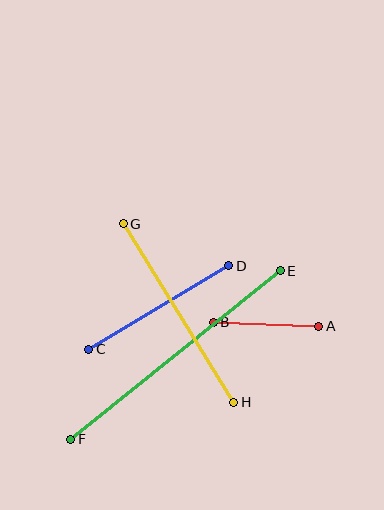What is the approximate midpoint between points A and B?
The midpoint is at approximately (266, 324) pixels.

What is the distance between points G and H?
The distance is approximately 210 pixels.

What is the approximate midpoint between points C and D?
The midpoint is at approximately (159, 308) pixels.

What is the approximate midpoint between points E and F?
The midpoint is at approximately (176, 355) pixels.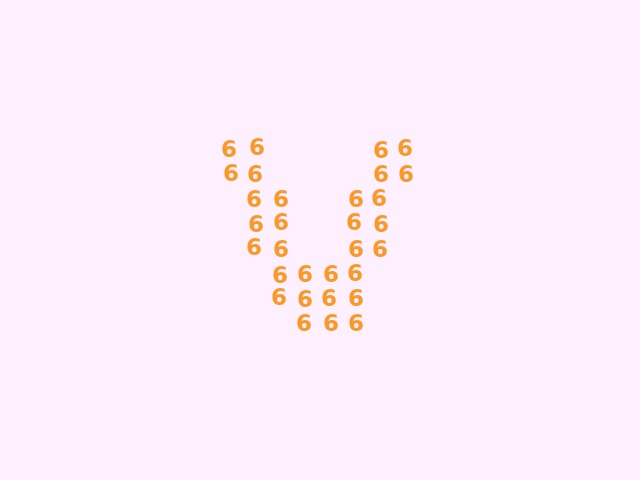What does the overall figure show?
The overall figure shows the letter V.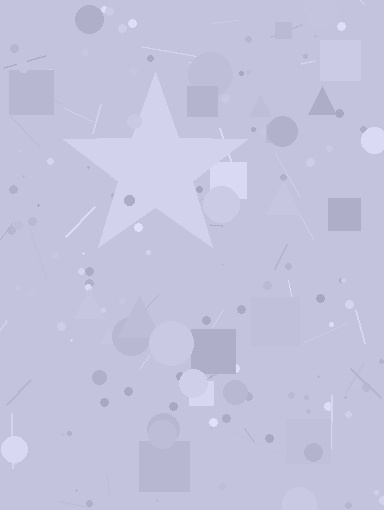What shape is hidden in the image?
A star is hidden in the image.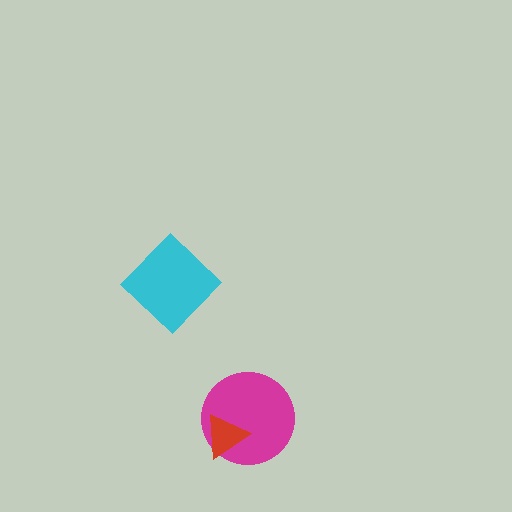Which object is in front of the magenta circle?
The red triangle is in front of the magenta circle.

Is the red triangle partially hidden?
No, no other shape covers it.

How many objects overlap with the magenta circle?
1 object overlaps with the magenta circle.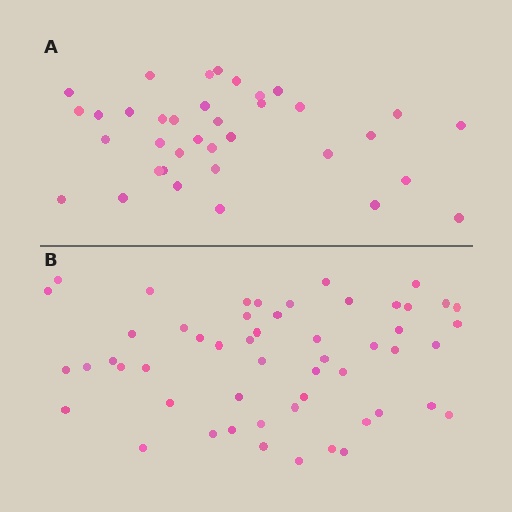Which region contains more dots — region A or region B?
Region B (the bottom region) has more dots.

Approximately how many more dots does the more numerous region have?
Region B has approximately 15 more dots than region A.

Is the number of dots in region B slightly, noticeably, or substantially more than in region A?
Region B has substantially more. The ratio is roughly 1.5 to 1.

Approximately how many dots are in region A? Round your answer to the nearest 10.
About 40 dots. (The exact count is 36, which rounds to 40.)